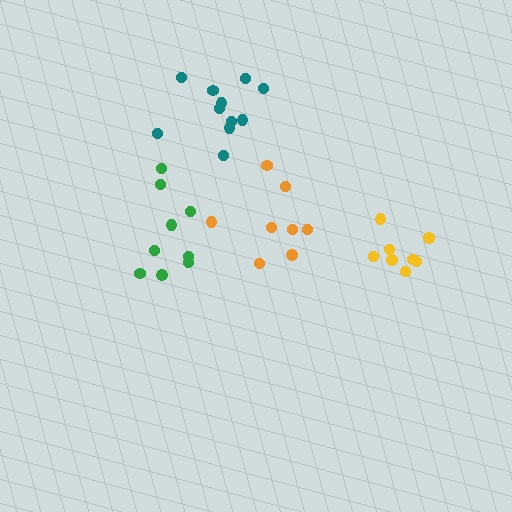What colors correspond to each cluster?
The clusters are colored: green, orange, yellow, teal.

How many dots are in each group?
Group 1: 9 dots, Group 2: 8 dots, Group 3: 8 dots, Group 4: 11 dots (36 total).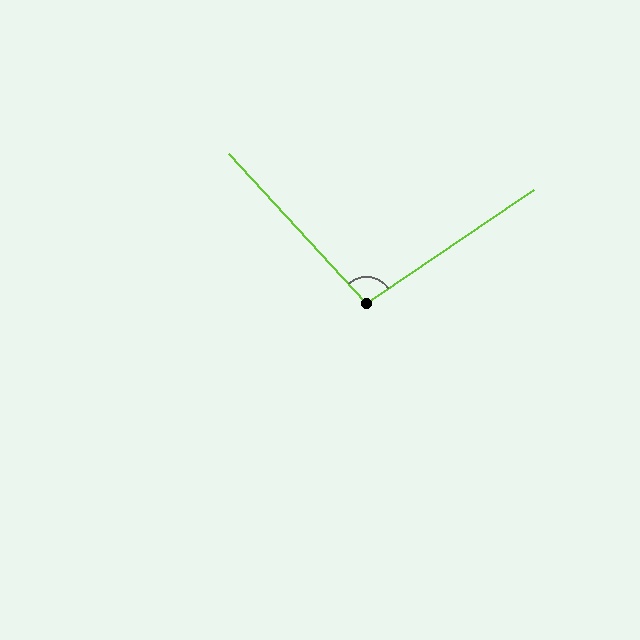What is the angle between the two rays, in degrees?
Approximately 98 degrees.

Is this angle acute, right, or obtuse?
It is obtuse.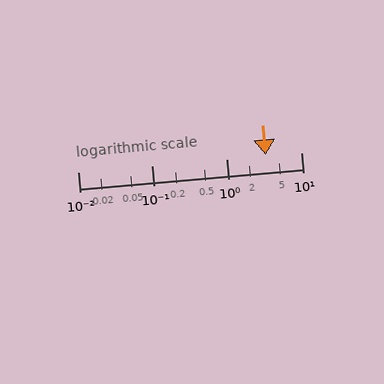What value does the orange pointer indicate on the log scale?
The pointer indicates approximately 3.3.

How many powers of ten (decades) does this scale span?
The scale spans 3 decades, from 0.01 to 10.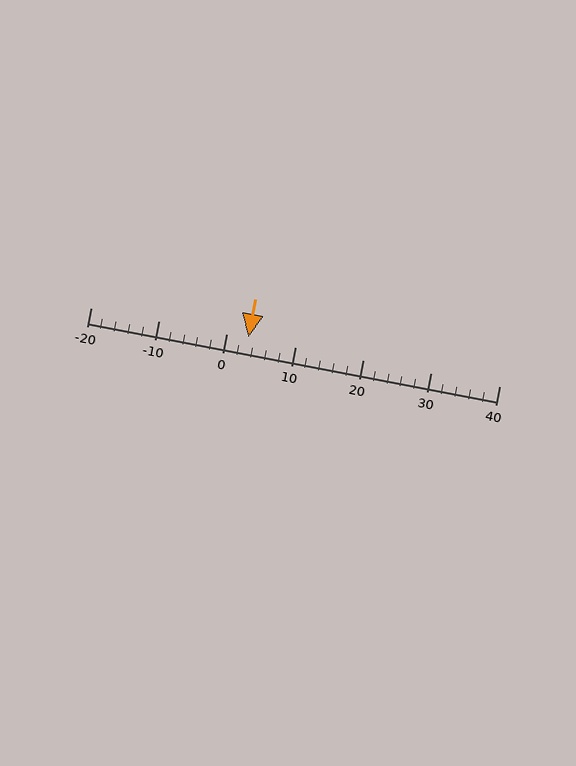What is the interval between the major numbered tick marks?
The major tick marks are spaced 10 units apart.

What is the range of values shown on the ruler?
The ruler shows values from -20 to 40.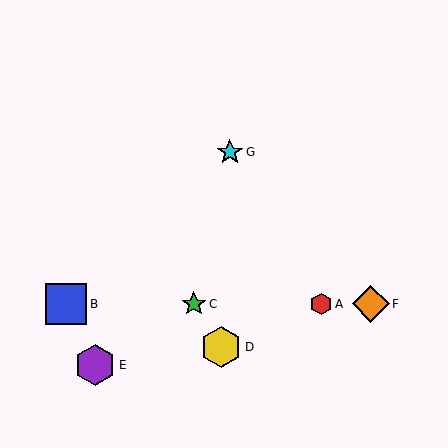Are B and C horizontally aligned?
Yes, both are at y≈304.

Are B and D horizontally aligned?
No, B is at y≈304 and D is at y≈347.